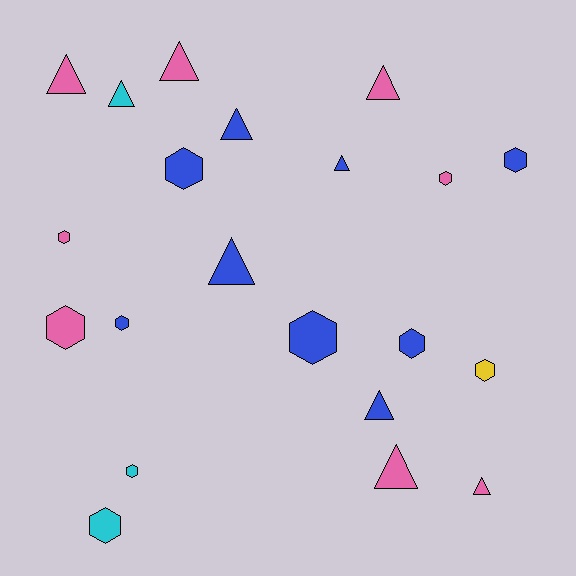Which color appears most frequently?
Blue, with 9 objects.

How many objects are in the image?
There are 21 objects.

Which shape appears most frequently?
Hexagon, with 11 objects.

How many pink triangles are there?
There are 5 pink triangles.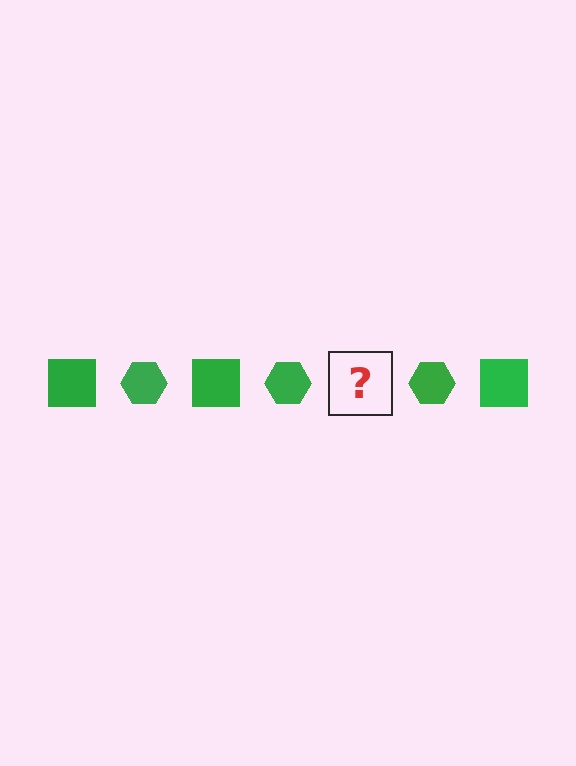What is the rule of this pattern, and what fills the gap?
The rule is that the pattern cycles through square, hexagon shapes in green. The gap should be filled with a green square.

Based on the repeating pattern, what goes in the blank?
The blank should be a green square.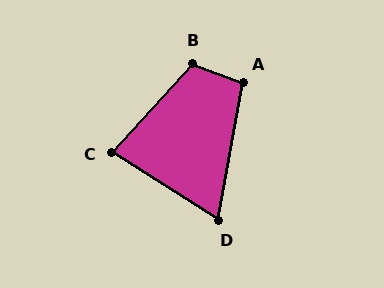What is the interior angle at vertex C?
Approximately 80 degrees (acute).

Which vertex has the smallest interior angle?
D, at approximately 68 degrees.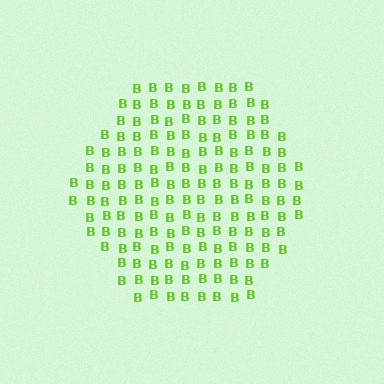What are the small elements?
The small elements are letter B's.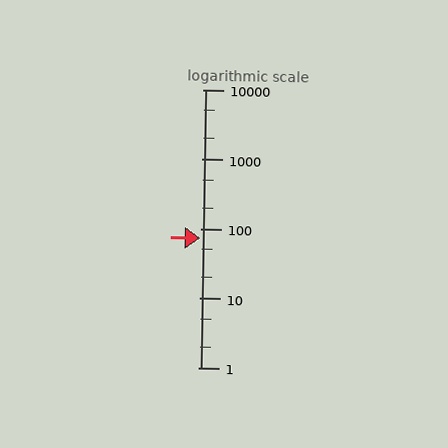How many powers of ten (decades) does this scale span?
The scale spans 4 decades, from 1 to 10000.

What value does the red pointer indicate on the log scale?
The pointer indicates approximately 73.